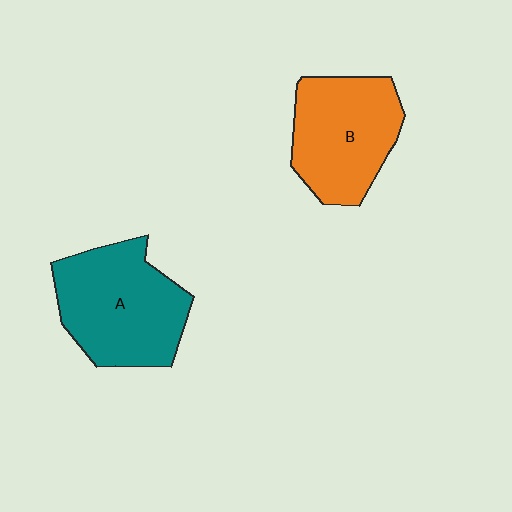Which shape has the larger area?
Shape A (teal).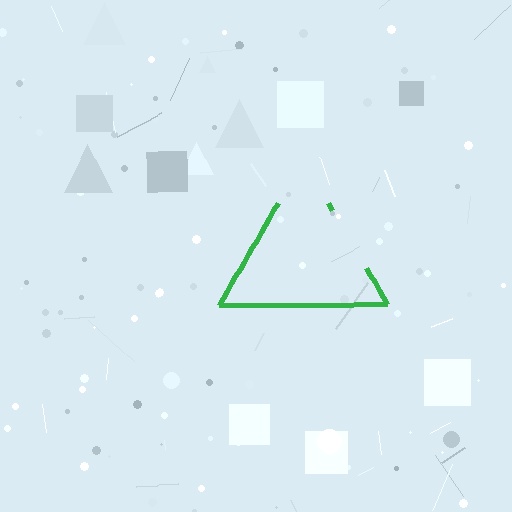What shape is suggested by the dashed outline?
The dashed outline suggests a triangle.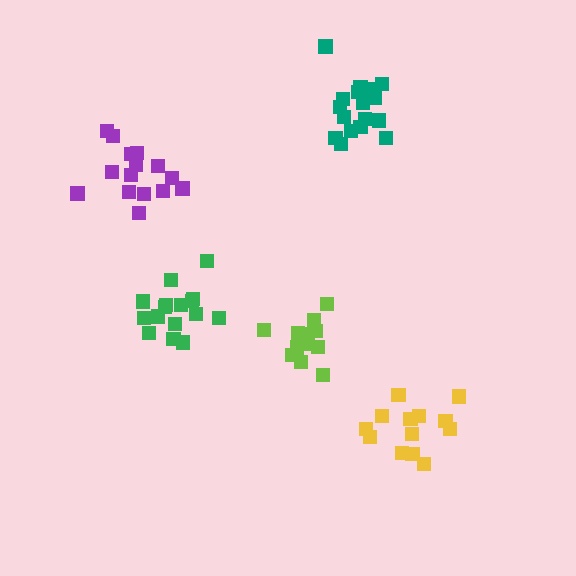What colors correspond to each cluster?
The clusters are colored: purple, lime, yellow, teal, green.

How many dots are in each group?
Group 1: 15 dots, Group 2: 12 dots, Group 3: 13 dots, Group 4: 17 dots, Group 5: 16 dots (73 total).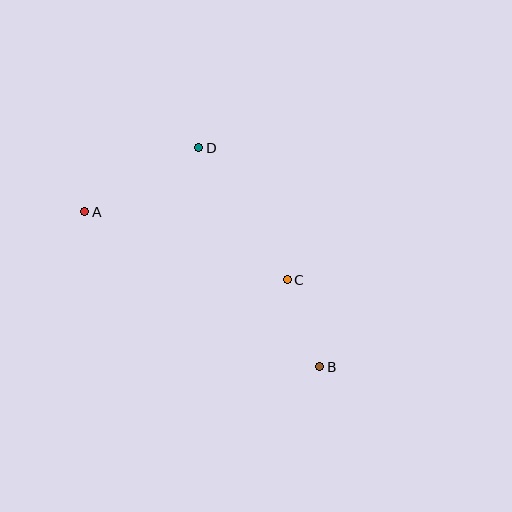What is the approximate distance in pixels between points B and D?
The distance between B and D is approximately 250 pixels.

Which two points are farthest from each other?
Points A and B are farthest from each other.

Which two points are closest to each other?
Points B and C are closest to each other.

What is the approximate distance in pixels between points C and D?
The distance between C and D is approximately 159 pixels.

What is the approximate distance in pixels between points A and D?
The distance between A and D is approximately 131 pixels.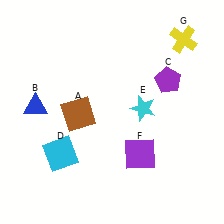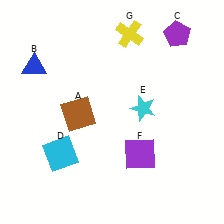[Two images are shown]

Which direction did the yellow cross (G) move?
The yellow cross (G) moved left.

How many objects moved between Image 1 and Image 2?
3 objects moved between the two images.